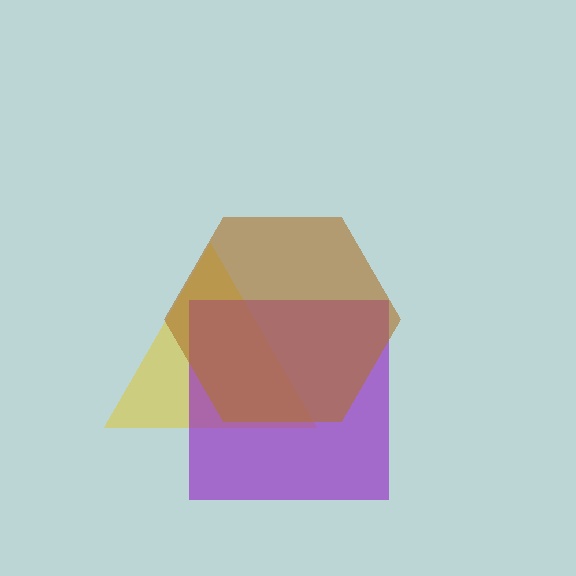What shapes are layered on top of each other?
The layered shapes are: a yellow triangle, a purple square, a brown hexagon.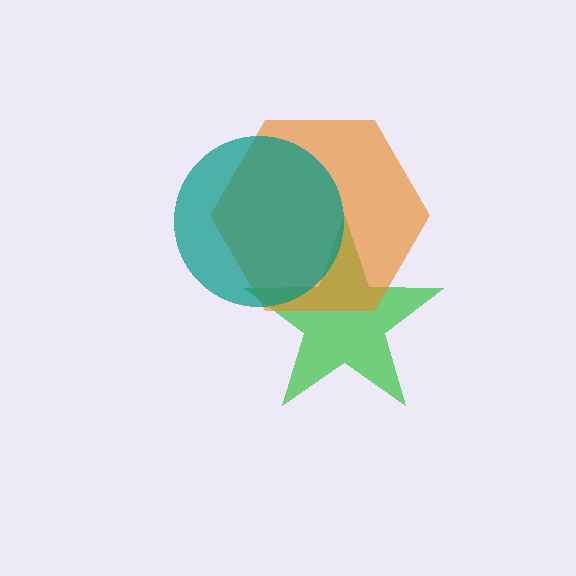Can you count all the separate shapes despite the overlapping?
Yes, there are 3 separate shapes.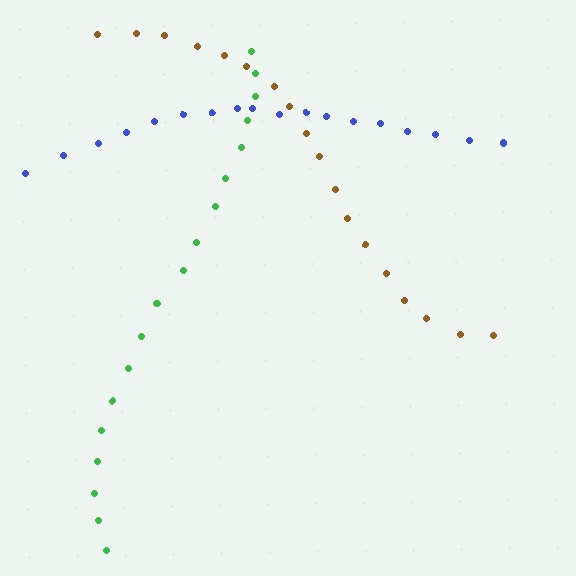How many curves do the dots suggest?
There are 3 distinct paths.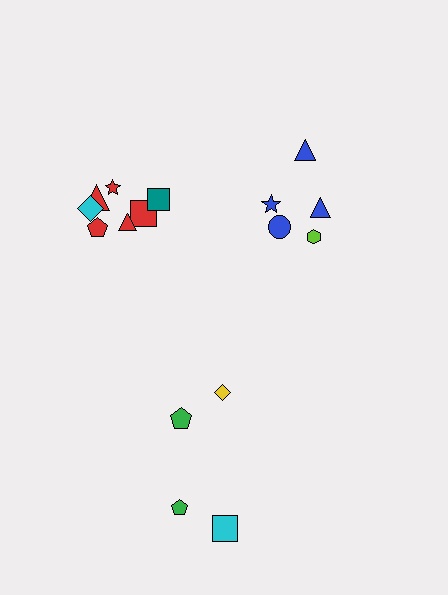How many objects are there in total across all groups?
There are 16 objects.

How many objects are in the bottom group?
There are 4 objects.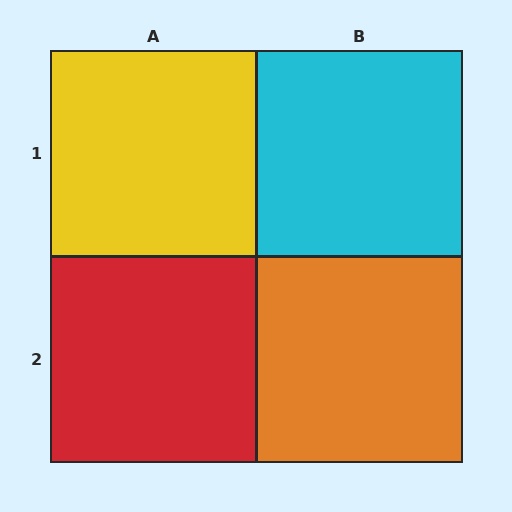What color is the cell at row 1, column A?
Yellow.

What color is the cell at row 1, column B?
Cyan.